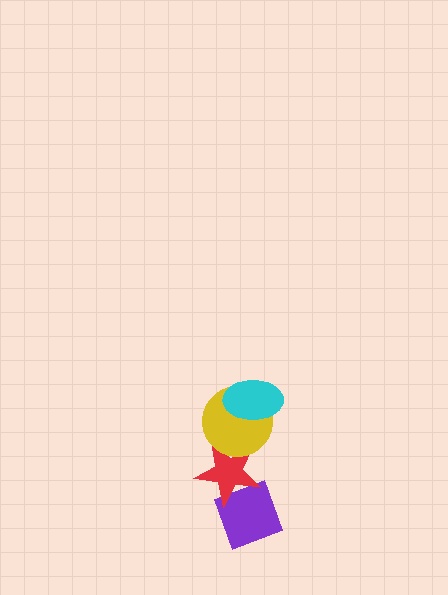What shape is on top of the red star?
The yellow circle is on top of the red star.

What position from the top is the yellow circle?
The yellow circle is 2nd from the top.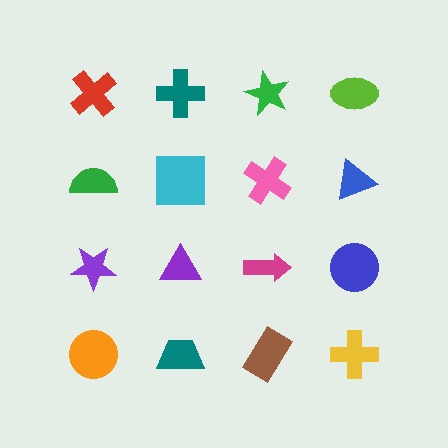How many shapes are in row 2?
4 shapes.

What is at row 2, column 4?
A blue triangle.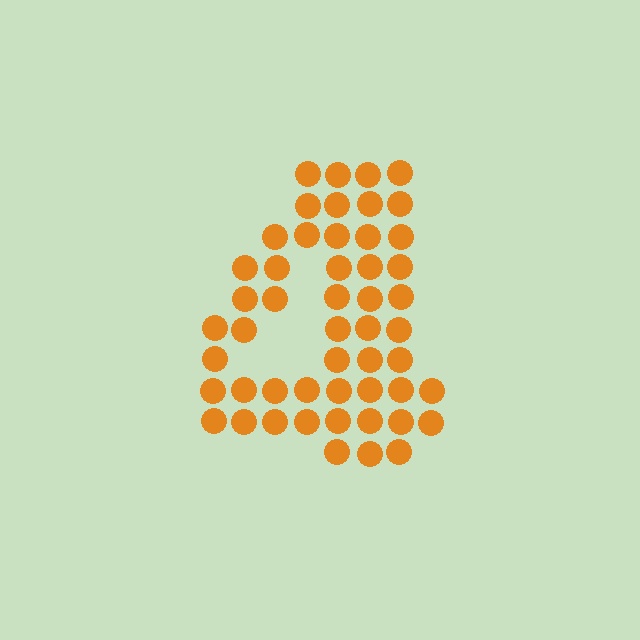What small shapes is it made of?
It is made of small circles.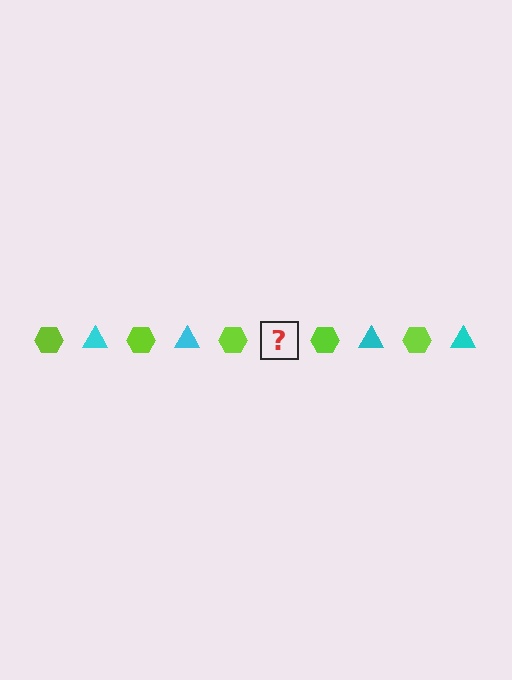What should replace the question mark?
The question mark should be replaced with a cyan triangle.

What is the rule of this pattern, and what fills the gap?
The rule is that the pattern alternates between lime hexagon and cyan triangle. The gap should be filled with a cyan triangle.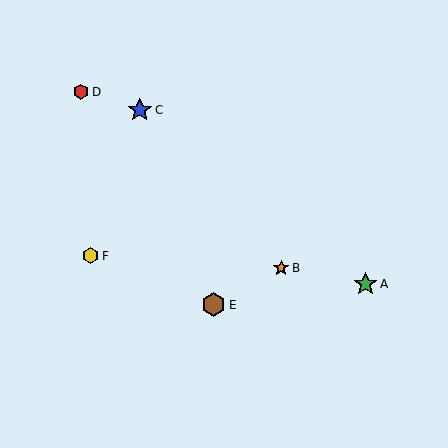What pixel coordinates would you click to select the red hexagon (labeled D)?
Click at (81, 92) to select the red hexagon D.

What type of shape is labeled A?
Shape A is a green star.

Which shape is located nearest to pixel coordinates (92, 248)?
The yellow hexagon (labeled F) at (90, 256) is nearest to that location.